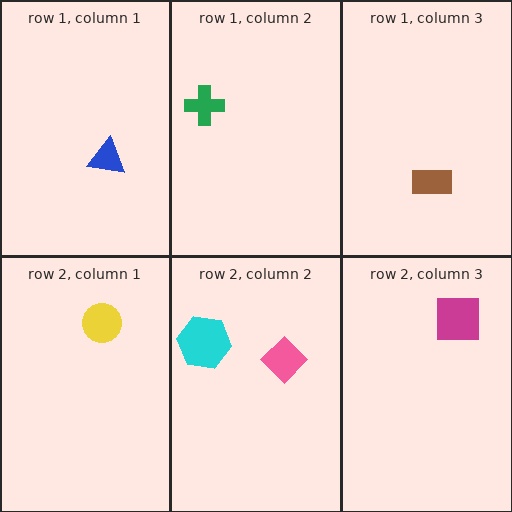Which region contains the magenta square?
The row 2, column 3 region.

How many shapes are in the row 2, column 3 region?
1.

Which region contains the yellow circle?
The row 2, column 1 region.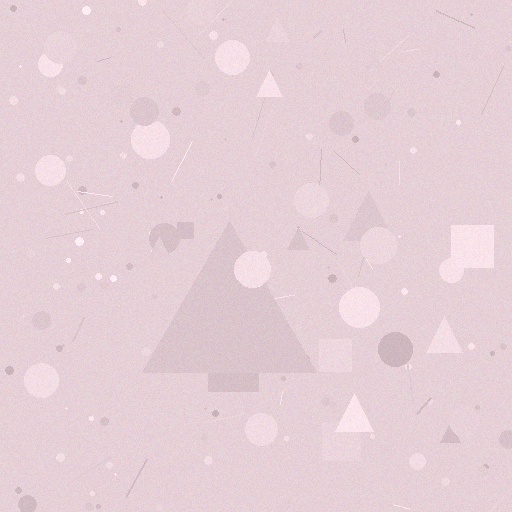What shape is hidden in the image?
A triangle is hidden in the image.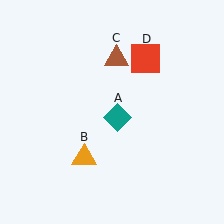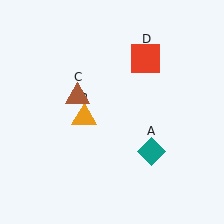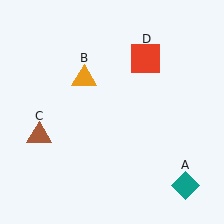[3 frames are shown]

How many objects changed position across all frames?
3 objects changed position: teal diamond (object A), orange triangle (object B), brown triangle (object C).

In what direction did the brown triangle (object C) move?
The brown triangle (object C) moved down and to the left.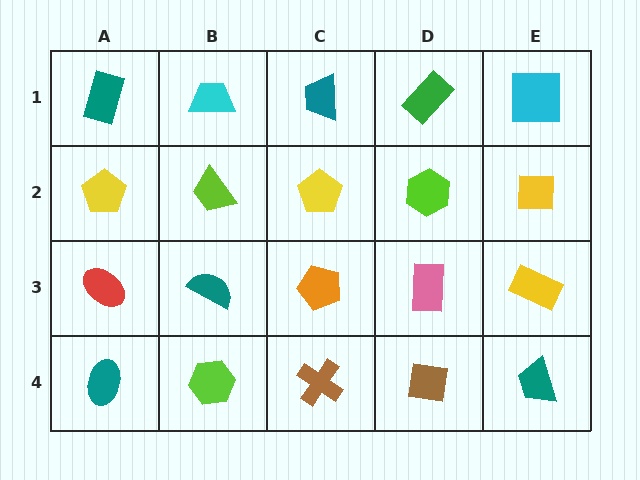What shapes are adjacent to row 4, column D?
A pink rectangle (row 3, column D), a brown cross (row 4, column C), a teal trapezoid (row 4, column E).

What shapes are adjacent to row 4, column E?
A yellow rectangle (row 3, column E), a brown square (row 4, column D).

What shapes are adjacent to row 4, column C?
An orange pentagon (row 3, column C), a lime hexagon (row 4, column B), a brown square (row 4, column D).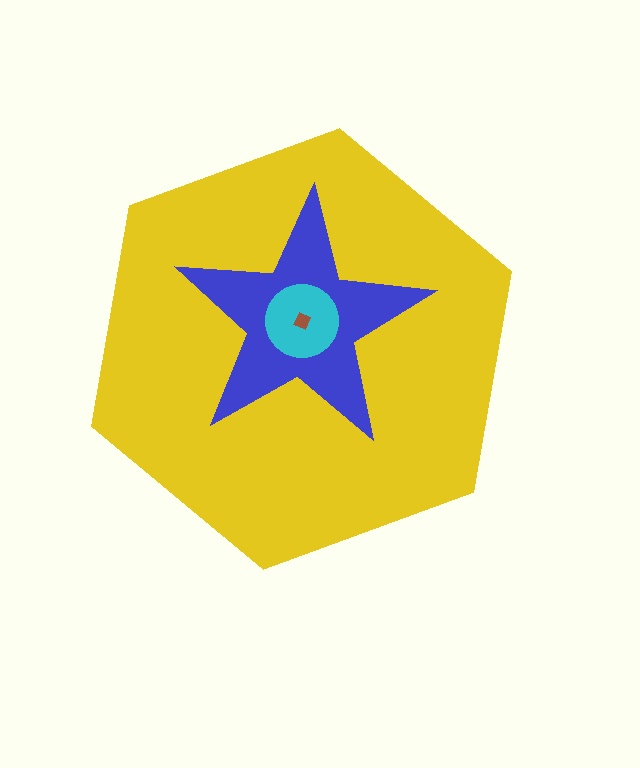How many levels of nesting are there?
4.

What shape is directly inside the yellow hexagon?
The blue star.